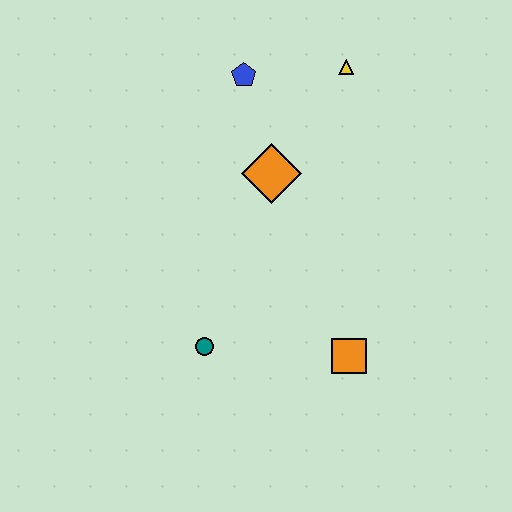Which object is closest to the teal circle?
The orange square is closest to the teal circle.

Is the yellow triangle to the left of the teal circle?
No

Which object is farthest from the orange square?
The blue pentagon is farthest from the orange square.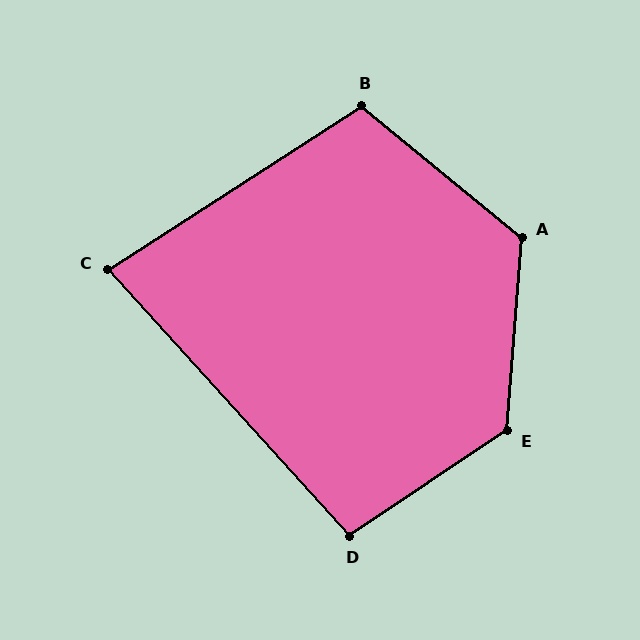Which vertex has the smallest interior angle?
C, at approximately 81 degrees.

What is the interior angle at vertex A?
Approximately 125 degrees (obtuse).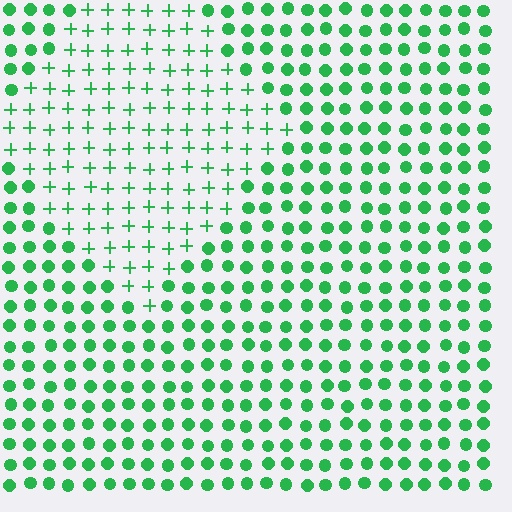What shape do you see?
I see a diamond.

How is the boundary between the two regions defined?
The boundary is defined by a change in element shape: plus signs inside vs. circles outside. All elements share the same color and spacing.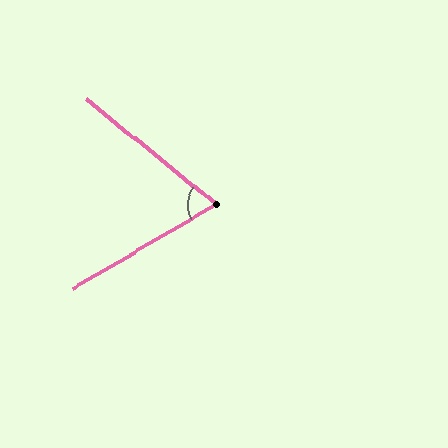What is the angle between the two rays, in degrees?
Approximately 69 degrees.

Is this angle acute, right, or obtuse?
It is acute.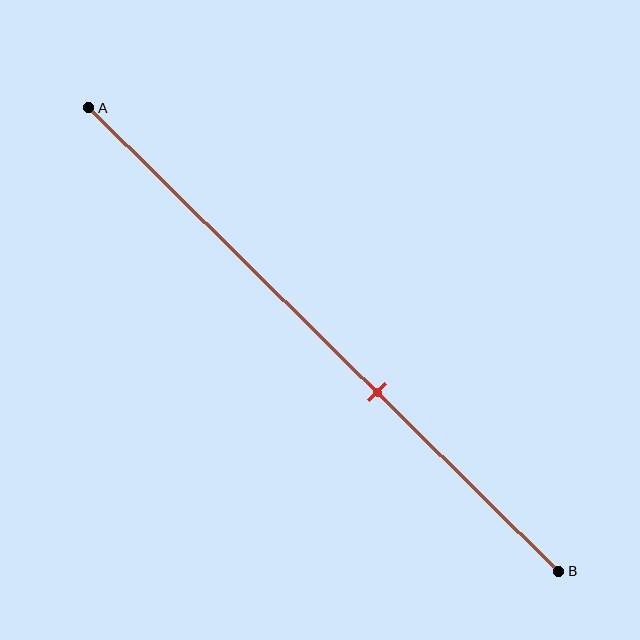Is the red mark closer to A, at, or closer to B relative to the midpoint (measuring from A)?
The red mark is closer to point B than the midpoint of segment AB.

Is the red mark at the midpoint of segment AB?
No, the mark is at about 60% from A, not at the 50% midpoint.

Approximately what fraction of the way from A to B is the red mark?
The red mark is approximately 60% of the way from A to B.